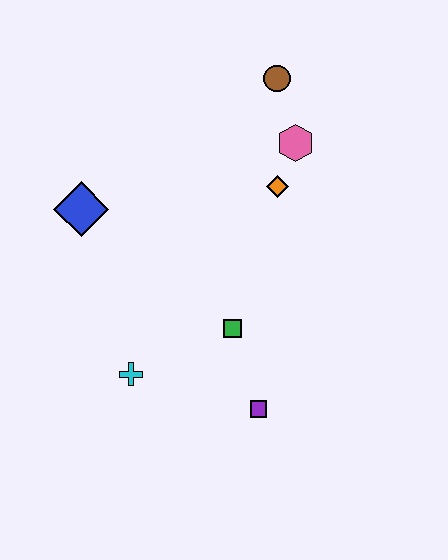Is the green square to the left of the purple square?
Yes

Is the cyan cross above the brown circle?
No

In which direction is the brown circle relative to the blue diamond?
The brown circle is to the right of the blue diamond.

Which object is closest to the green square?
The purple square is closest to the green square.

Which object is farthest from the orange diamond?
The cyan cross is farthest from the orange diamond.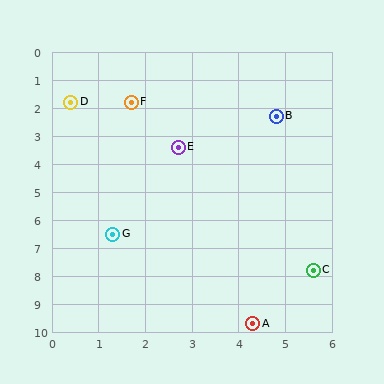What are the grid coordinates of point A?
Point A is at approximately (4.3, 9.7).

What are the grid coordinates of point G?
Point G is at approximately (1.3, 6.5).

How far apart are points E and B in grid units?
Points E and B are about 2.4 grid units apart.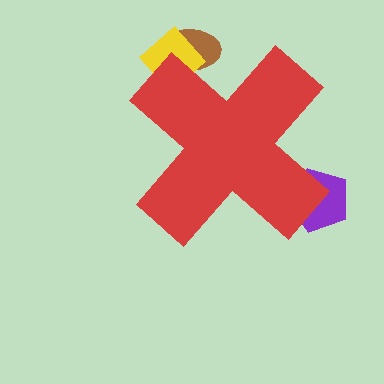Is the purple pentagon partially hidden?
Yes, the purple pentagon is partially hidden behind the red cross.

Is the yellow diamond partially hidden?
Yes, the yellow diamond is partially hidden behind the red cross.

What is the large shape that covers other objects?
A red cross.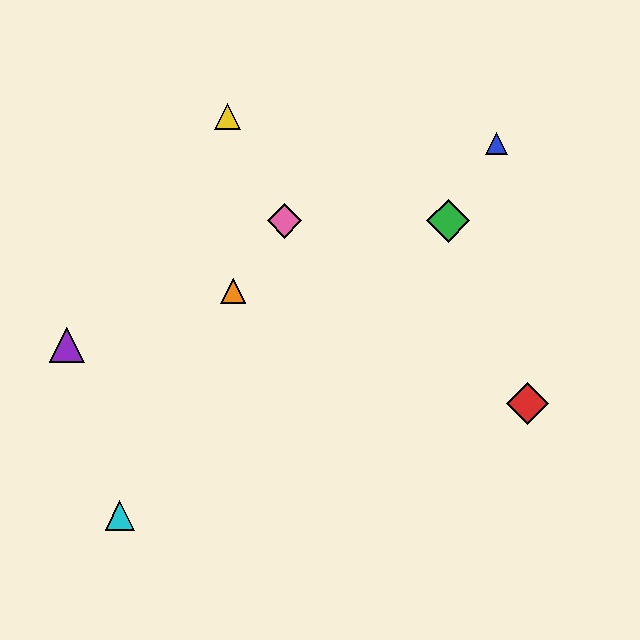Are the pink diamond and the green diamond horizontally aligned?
Yes, both are at y≈221.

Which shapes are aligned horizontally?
The green diamond, the pink diamond are aligned horizontally.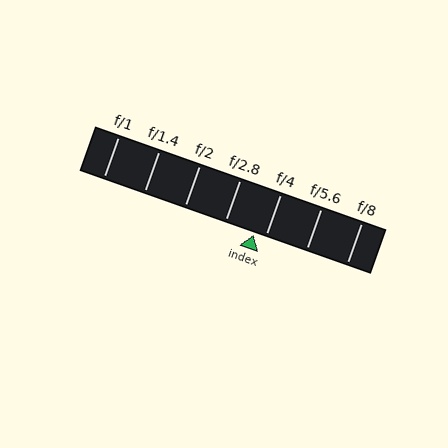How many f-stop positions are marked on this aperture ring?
There are 7 f-stop positions marked.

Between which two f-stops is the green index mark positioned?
The index mark is between f/2.8 and f/4.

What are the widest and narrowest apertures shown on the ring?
The widest aperture shown is f/1 and the narrowest is f/8.